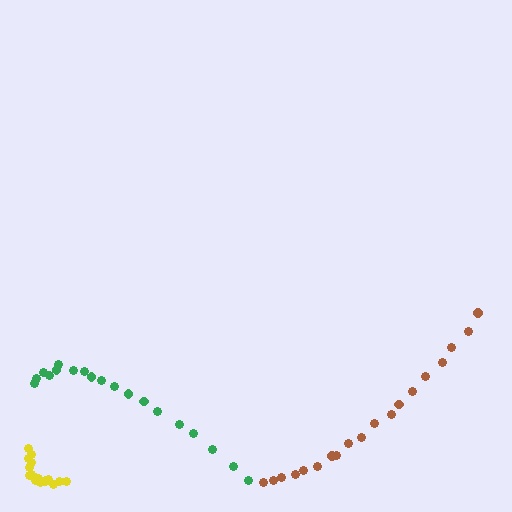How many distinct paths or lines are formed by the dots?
There are 3 distinct paths.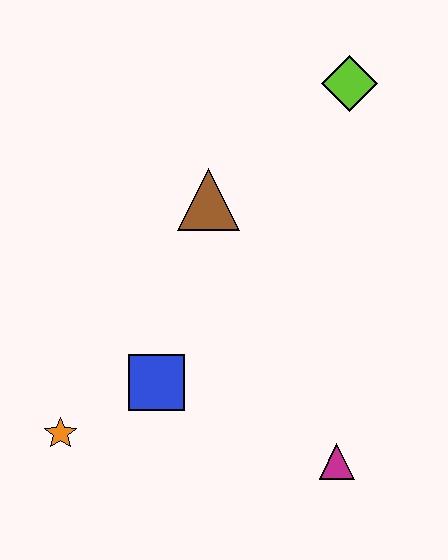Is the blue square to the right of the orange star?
Yes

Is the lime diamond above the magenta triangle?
Yes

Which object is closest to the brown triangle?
The lime diamond is closest to the brown triangle.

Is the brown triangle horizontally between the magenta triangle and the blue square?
Yes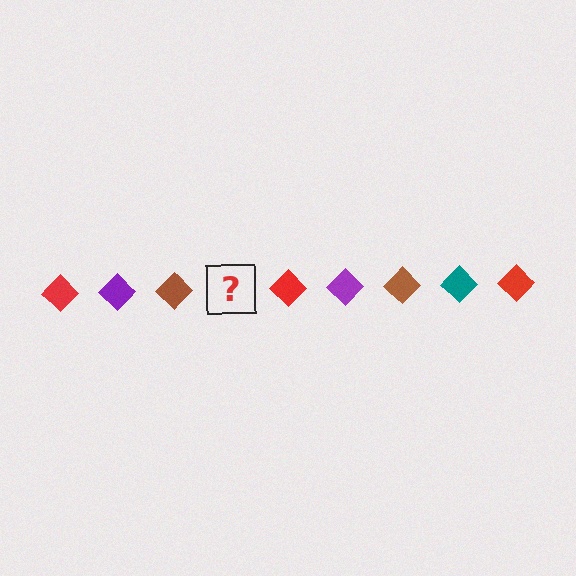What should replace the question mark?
The question mark should be replaced with a teal diamond.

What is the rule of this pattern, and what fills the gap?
The rule is that the pattern cycles through red, purple, brown, teal diamonds. The gap should be filled with a teal diamond.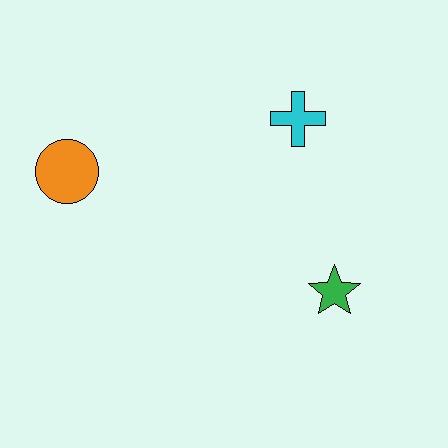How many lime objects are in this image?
There are no lime objects.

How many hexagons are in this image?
There are no hexagons.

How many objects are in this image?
There are 3 objects.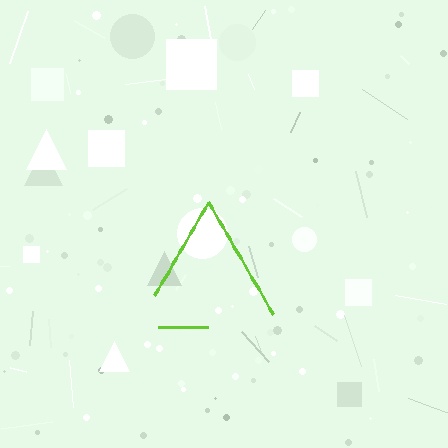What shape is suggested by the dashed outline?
The dashed outline suggests a triangle.